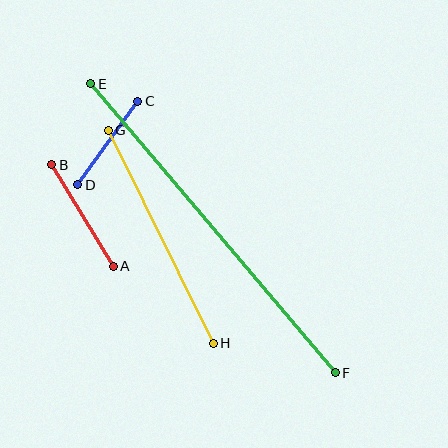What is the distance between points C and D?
The distance is approximately 103 pixels.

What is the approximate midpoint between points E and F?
The midpoint is at approximately (213, 228) pixels.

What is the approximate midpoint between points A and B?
The midpoint is at approximately (82, 215) pixels.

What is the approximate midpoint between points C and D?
The midpoint is at approximately (108, 143) pixels.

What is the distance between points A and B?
The distance is approximately 119 pixels.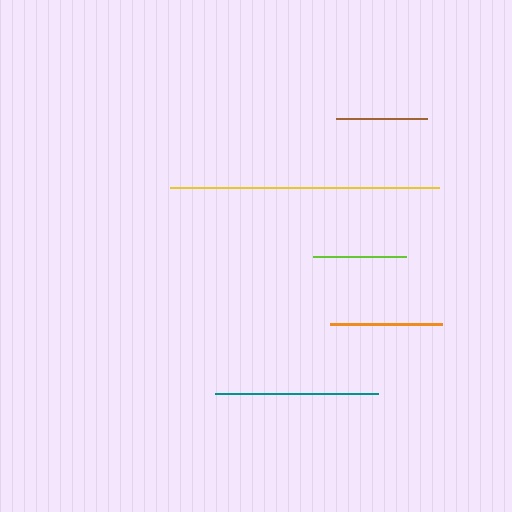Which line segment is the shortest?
The brown line is the shortest at approximately 92 pixels.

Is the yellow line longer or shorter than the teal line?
The yellow line is longer than the teal line.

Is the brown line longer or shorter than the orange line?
The orange line is longer than the brown line.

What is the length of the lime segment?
The lime segment is approximately 93 pixels long.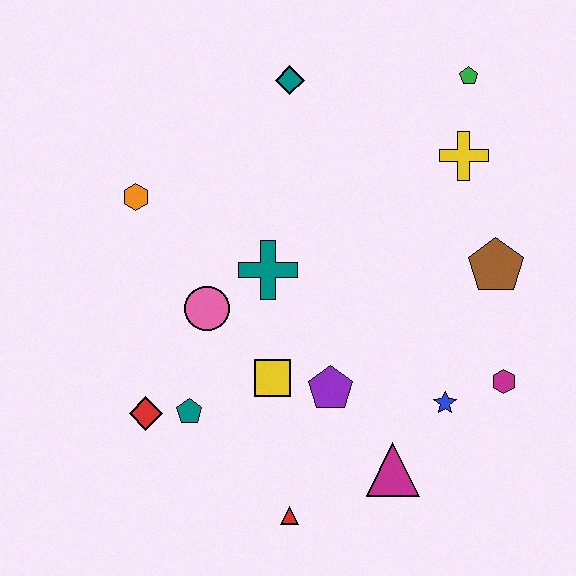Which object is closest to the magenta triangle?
The blue star is closest to the magenta triangle.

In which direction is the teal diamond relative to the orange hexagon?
The teal diamond is to the right of the orange hexagon.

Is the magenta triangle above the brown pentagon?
No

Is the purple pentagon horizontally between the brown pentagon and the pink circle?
Yes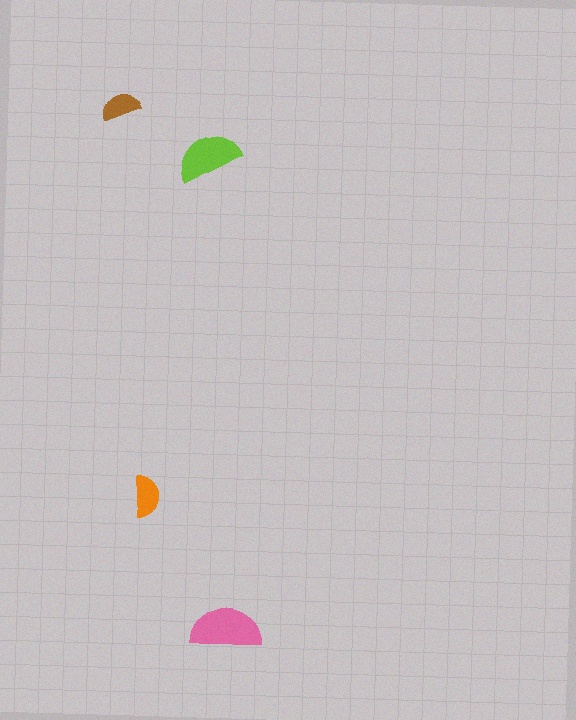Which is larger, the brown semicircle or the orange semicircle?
The orange one.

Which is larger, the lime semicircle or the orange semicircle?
The lime one.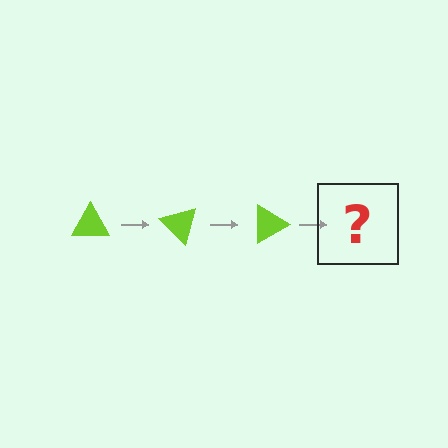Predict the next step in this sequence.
The next step is a lime triangle rotated 135 degrees.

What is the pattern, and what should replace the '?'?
The pattern is that the triangle rotates 45 degrees each step. The '?' should be a lime triangle rotated 135 degrees.